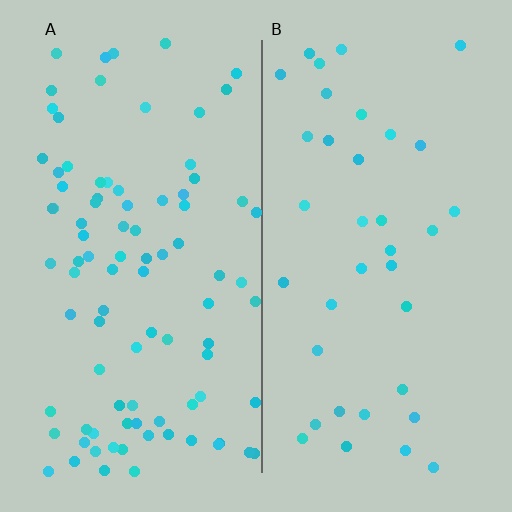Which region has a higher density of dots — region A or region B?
A (the left).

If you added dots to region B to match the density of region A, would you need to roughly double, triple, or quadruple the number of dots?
Approximately double.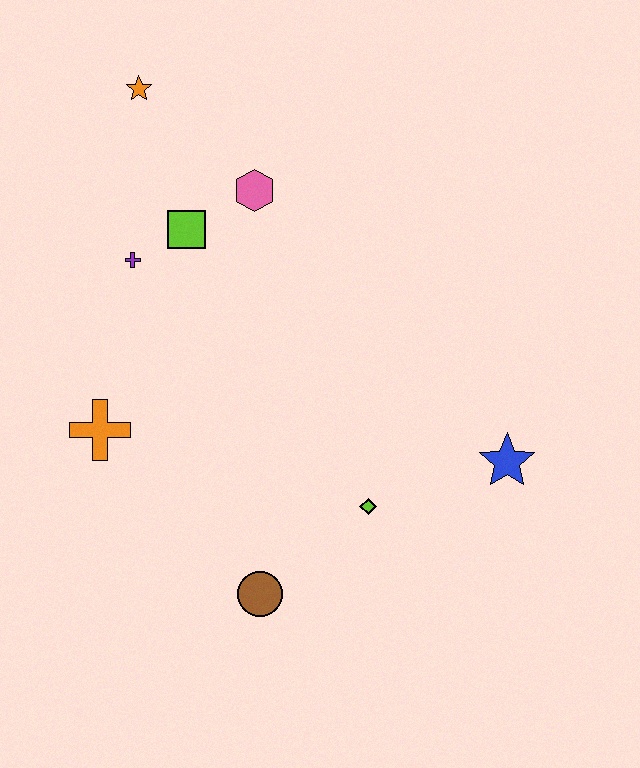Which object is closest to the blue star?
The lime diamond is closest to the blue star.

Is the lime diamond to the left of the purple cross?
No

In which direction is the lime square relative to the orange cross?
The lime square is above the orange cross.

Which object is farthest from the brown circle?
The orange star is farthest from the brown circle.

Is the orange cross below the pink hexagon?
Yes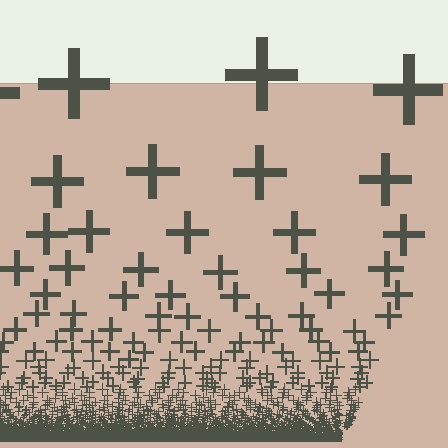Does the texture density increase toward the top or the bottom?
Density increases toward the bottom.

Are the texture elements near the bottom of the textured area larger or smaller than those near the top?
Smaller. The gradient is inverted — elements near the bottom are smaller and denser.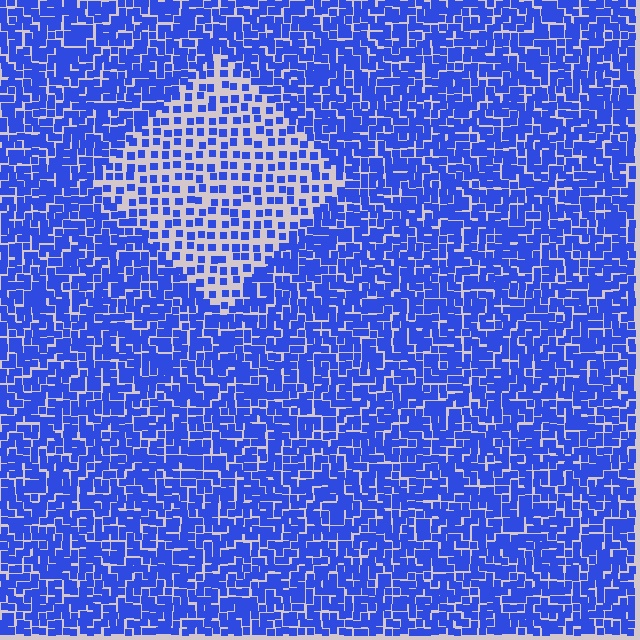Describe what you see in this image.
The image contains small blue elements arranged at two different densities. A diamond-shaped region is visible where the elements are less densely packed than the surrounding area.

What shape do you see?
I see a diamond.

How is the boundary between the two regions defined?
The boundary is defined by a change in element density (approximately 2.1x ratio). All elements are the same color, size, and shape.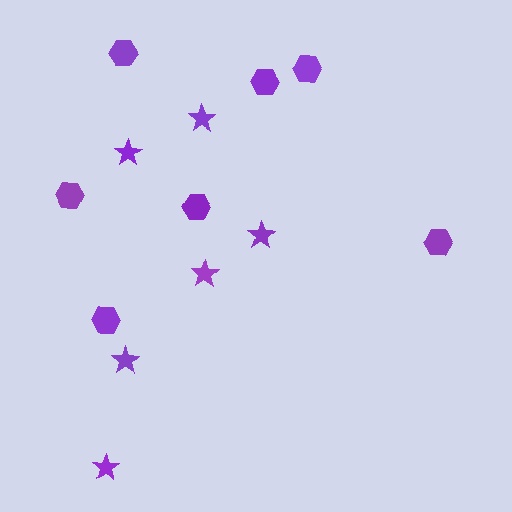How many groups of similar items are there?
There are 2 groups: one group of hexagons (7) and one group of stars (6).